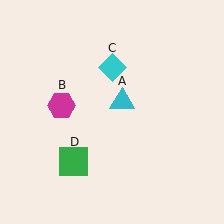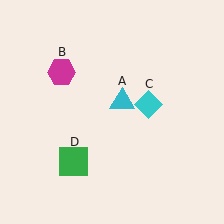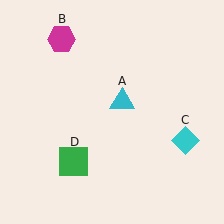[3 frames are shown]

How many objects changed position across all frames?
2 objects changed position: magenta hexagon (object B), cyan diamond (object C).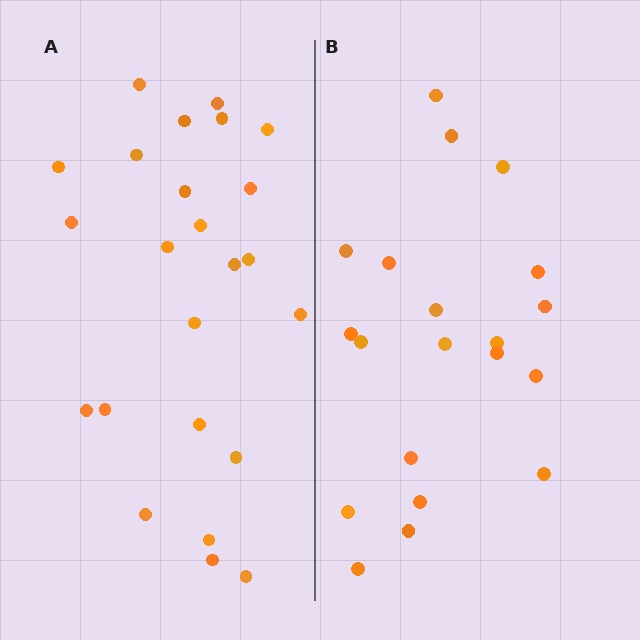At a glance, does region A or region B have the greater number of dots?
Region A (the left region) has more dots.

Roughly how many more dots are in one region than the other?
Region A has about 4 more dots than region B.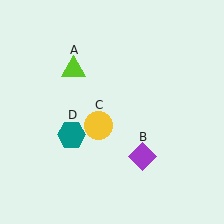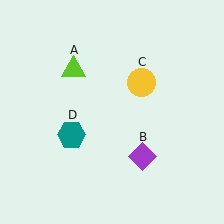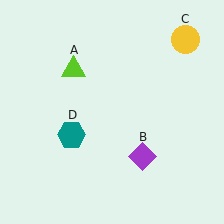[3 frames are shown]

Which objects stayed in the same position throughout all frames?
Lime triangle (object A) and purple diamond (object B) and teal hexagon (object D) remained stationary.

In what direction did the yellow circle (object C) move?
The yellow circle (object C) moved up and to the right.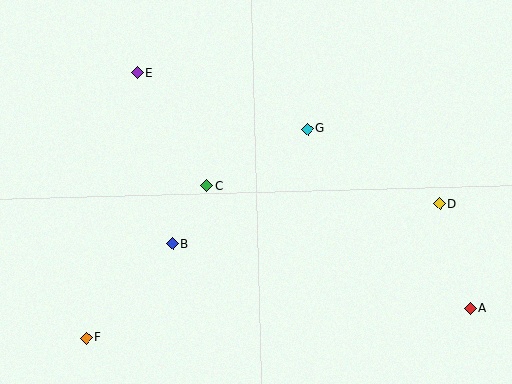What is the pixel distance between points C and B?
The distance between C and B is 67 pixels.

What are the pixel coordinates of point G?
Point G is at (308, 129).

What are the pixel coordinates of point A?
Point A is at (470, 309).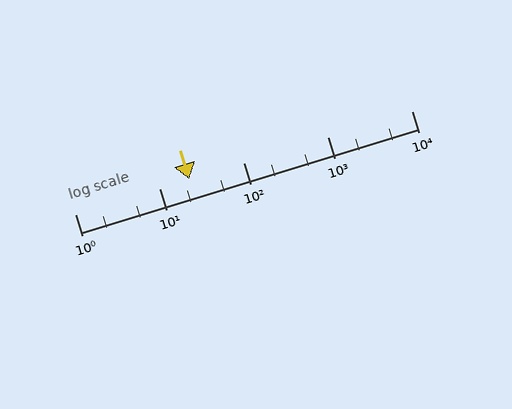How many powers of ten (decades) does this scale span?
The scale spans 4 decades, from 1 to 10000.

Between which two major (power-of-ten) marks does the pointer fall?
The pointer is between 10 and 100.